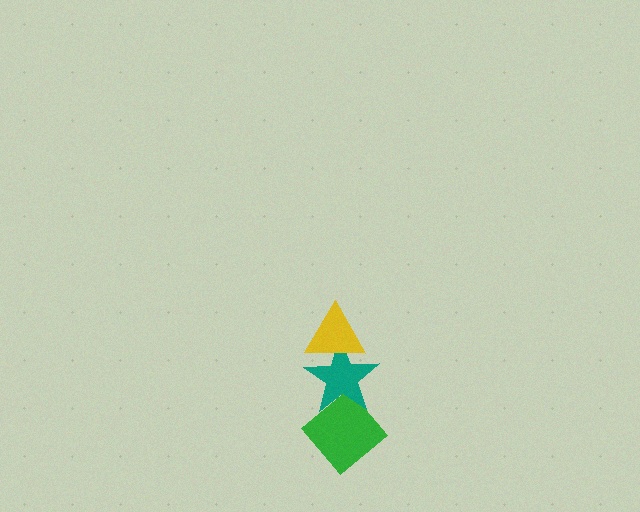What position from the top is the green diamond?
The green diamond is 3rd from the top.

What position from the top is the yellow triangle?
The yellow triangle is 1st from the top.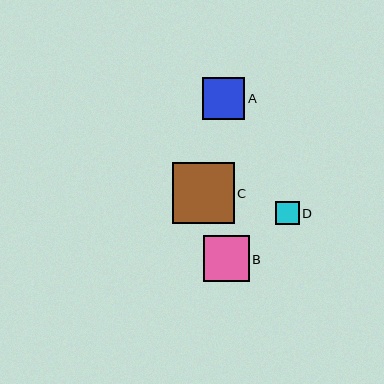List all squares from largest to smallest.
From largest to smallest: C, B, A, D.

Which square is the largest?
Square C is the largest with a size of approximately 61 pixels.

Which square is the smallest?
Square D is the smallest with a size of approximately 23 pixels.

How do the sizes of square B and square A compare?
Square B and square A are approximately the same size.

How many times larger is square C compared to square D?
Square C is approximately 2.6 times the size of square D.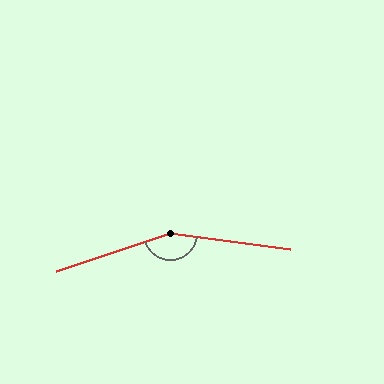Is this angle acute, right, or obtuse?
It is obtuse.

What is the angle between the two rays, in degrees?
Approximately 154 degrees.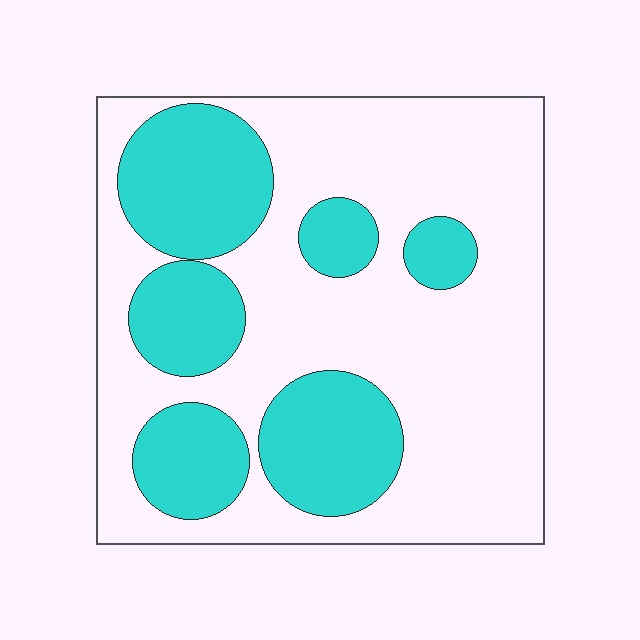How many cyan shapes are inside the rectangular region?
6.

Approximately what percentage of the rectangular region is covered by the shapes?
Approximately 35%.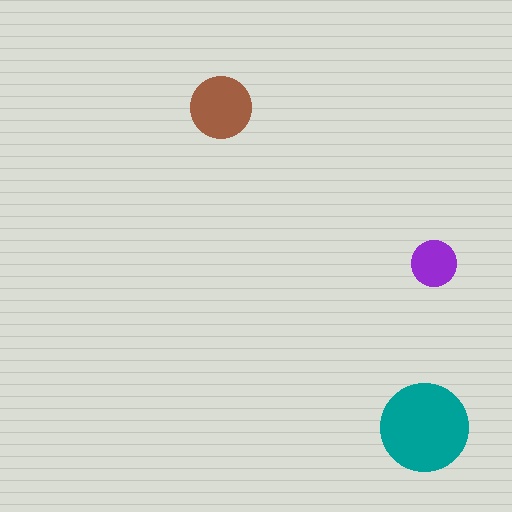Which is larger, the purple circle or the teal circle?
The teal one.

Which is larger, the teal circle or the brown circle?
The teal one.